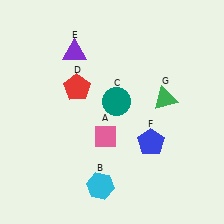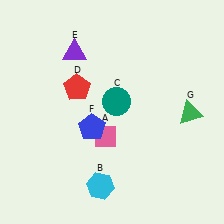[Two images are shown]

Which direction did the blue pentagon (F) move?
The blue pentagon (F) moved left.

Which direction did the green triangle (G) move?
The green triangle (G) moved right.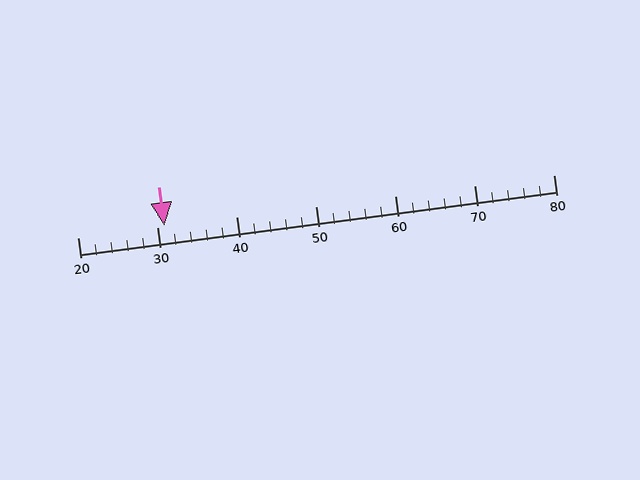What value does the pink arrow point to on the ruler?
The pink arrow points to approximately 31.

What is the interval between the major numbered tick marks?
The major tick marks are spaced 10 units apart.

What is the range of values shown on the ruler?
The ruler shows values from 20 to 80.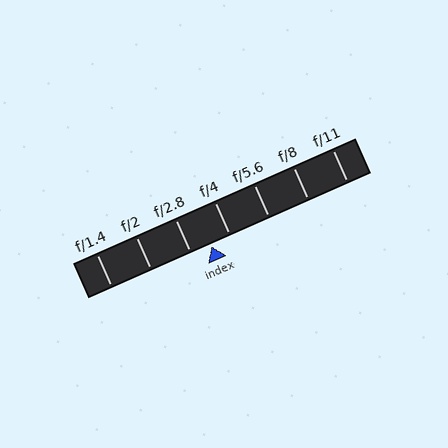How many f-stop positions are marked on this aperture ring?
There are 7 f-stop positions marked.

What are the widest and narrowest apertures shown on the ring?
The widest aperture shown is f/1.4 and the narrowest is f/11.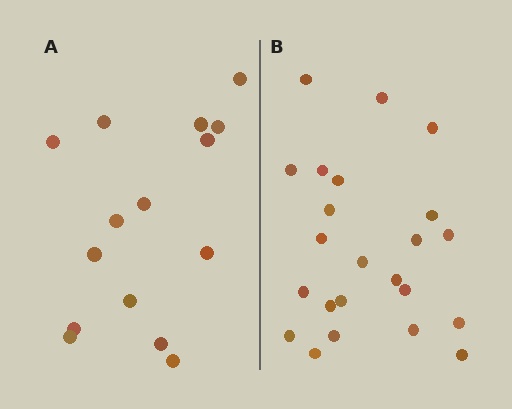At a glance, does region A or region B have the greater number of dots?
Region B (the right region) has more dots.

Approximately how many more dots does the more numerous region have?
Region B has roughly 8 or so more dots than region A.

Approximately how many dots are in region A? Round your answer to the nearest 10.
About 20 dots. (The exact count is 15, which rounds to 20.)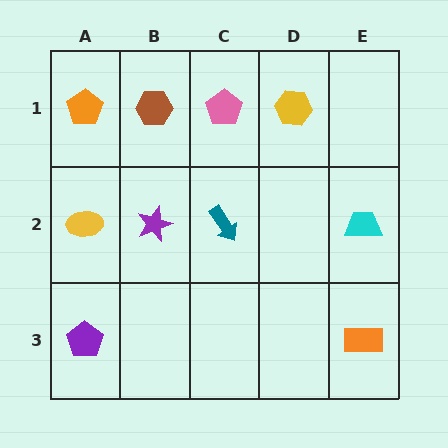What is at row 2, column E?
A cyan trapezoid.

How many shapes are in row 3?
2 shapes.